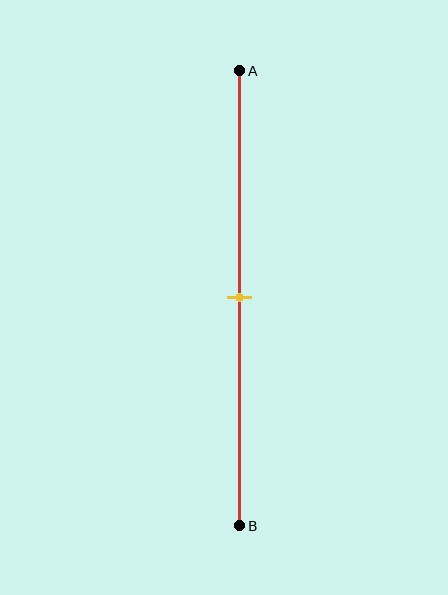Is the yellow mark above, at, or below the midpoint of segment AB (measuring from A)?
The yellow mark is approximately at the midpoint of segment AB.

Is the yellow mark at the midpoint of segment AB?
Yes, the mark is approximately at the midpoint.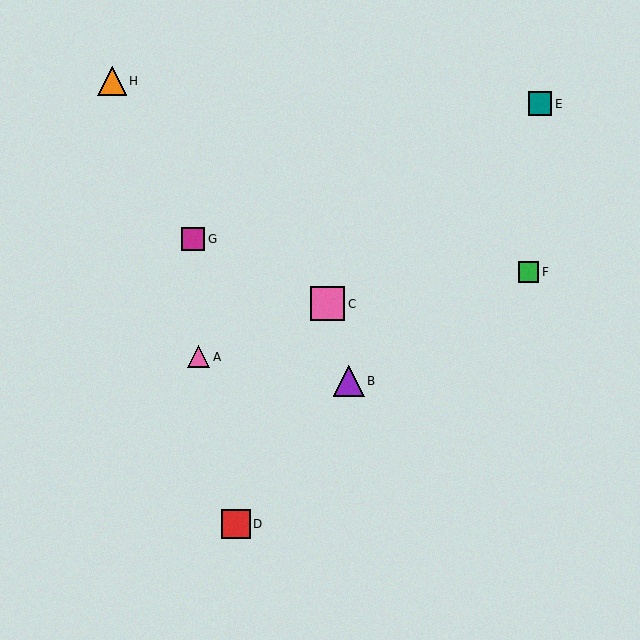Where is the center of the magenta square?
The center of the magenta square is at (193, 239).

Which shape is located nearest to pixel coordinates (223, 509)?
The red square (labeled D) at (236, 524) is nearest to that location.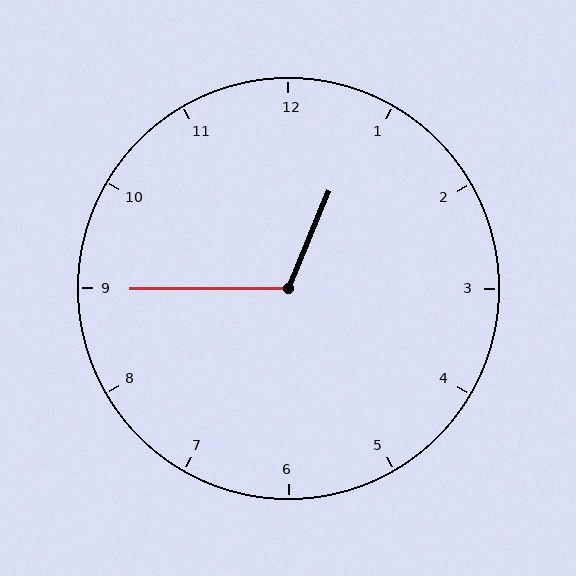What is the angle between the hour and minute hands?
Approximately 112 degrees.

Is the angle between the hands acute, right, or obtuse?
It is obtuse.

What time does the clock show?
12:45.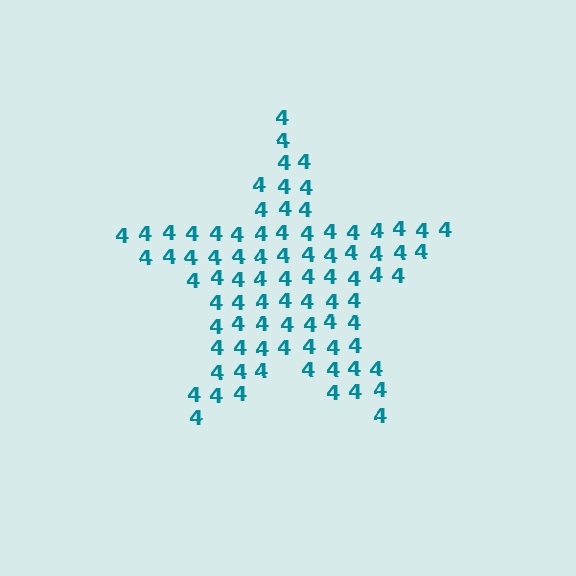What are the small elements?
The small elements are digit 4's.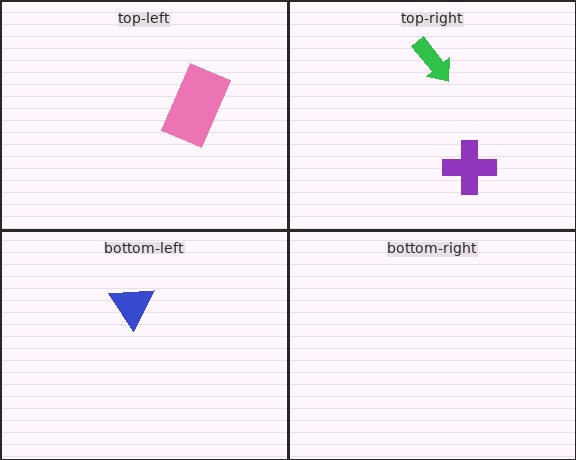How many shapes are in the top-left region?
1.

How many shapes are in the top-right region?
2.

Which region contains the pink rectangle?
The top-left region.